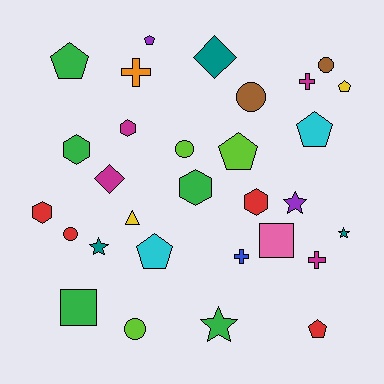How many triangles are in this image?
There is 1 triangle.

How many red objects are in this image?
There are 4 red objects.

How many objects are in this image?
There are 30 objects.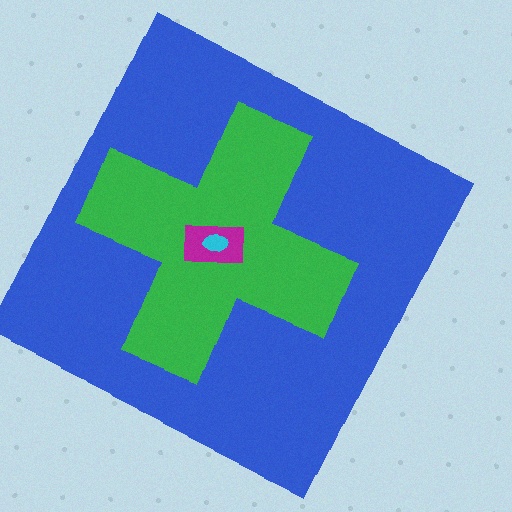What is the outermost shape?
The blue square.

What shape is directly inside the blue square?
The green cross.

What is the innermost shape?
The cyan ellipse.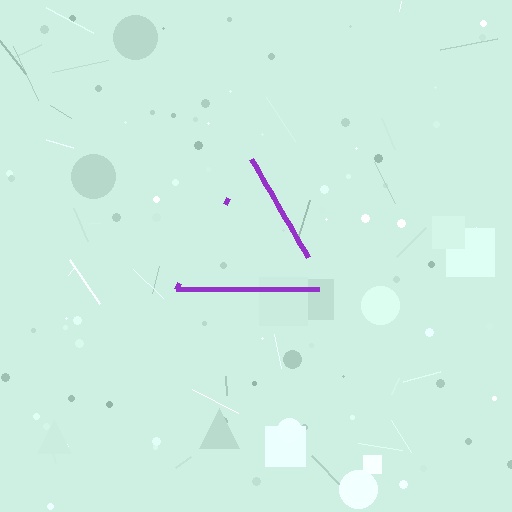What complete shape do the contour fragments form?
The contour fragments form a triangle.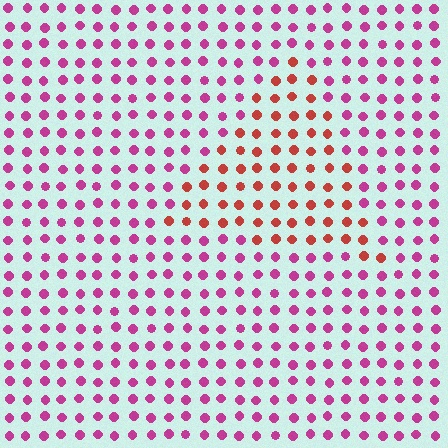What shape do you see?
I see a triangle.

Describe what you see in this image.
The image is filled with small magenta elements in a uniform arrangement. A triangle-shaped region is visible where the elements are tinted to a slightly different hue, forming a subtle color boundary.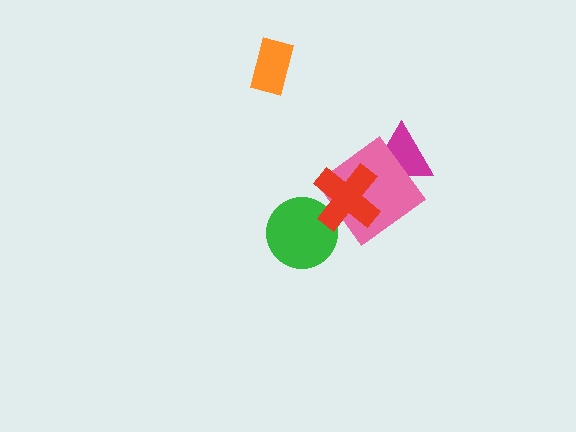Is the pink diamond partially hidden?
Yes, it is partially covered by another shape.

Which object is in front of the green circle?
The red cross is in front of the green circle.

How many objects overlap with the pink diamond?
2 objects overlap with the pink diamond.